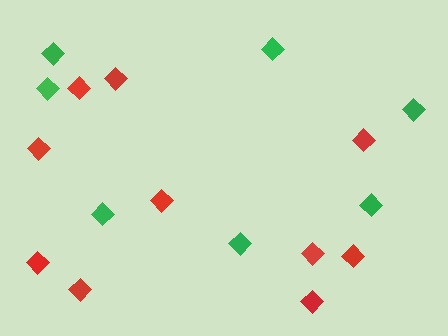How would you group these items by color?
There are 2 groups: one group of red diamonds (10) and one group of green diamonds (7).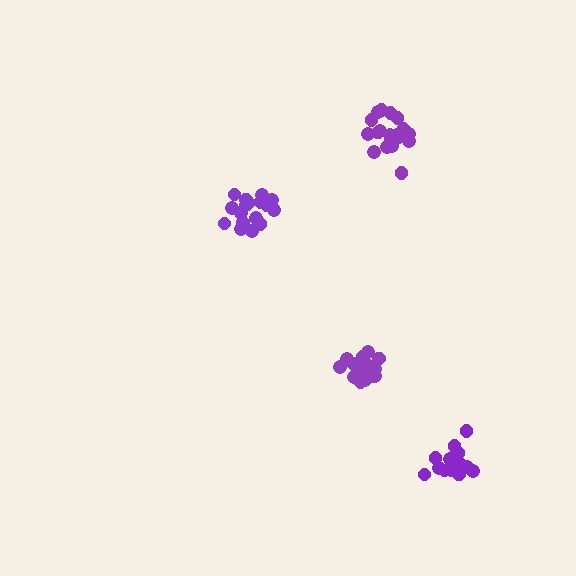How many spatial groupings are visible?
There are 4 spatial groupings.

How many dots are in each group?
Group 1: 20 dots, Group 2: 15 dots, Group 3: 17 dots, Group 4: 20 dots (72 total).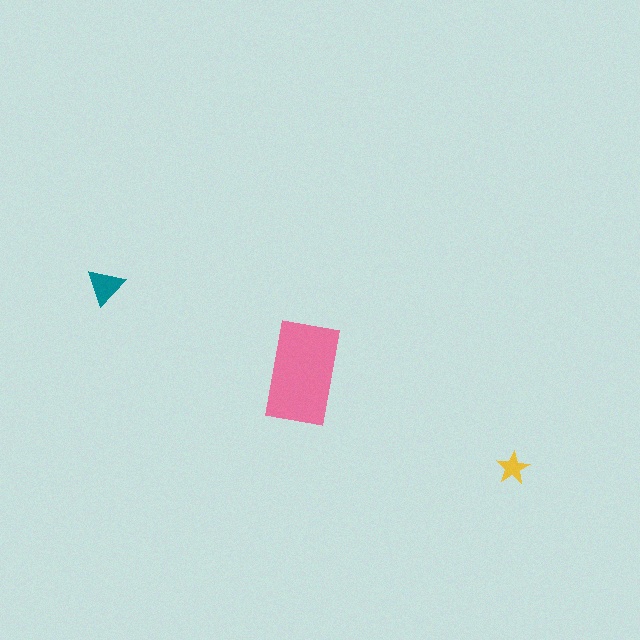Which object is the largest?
The pink rectangle.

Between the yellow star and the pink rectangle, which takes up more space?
The pink rectangle.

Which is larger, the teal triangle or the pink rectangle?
The pink rectangle.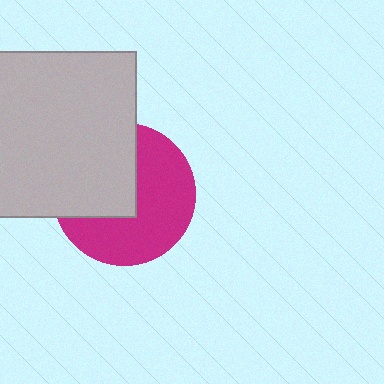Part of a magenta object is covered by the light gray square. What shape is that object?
It is a circle.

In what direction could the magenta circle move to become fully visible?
The magenta circle could move toward the lower-right. That would shift it out from behind the light gray square entirely.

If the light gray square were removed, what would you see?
You would see the complete magenta circle.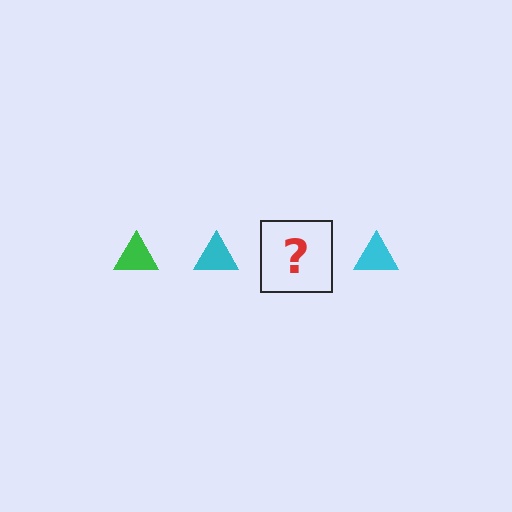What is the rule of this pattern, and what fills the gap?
The rule is that the pattern cycles through green, cyan triangles. The gap should be filled with a green triangle.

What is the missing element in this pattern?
The missing element is a green triangle.